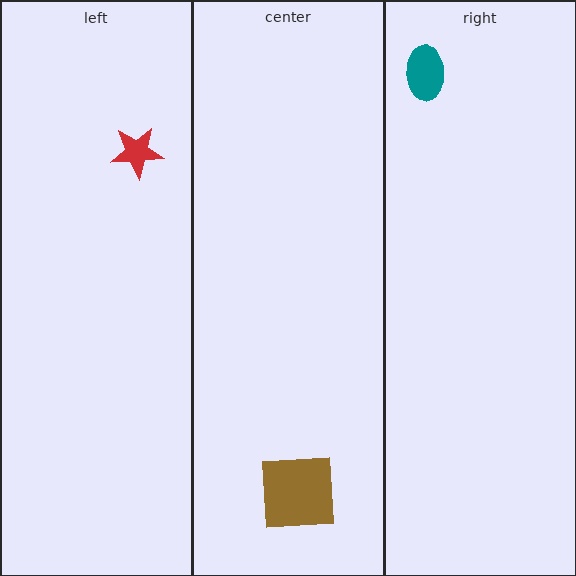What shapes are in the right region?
The teal ellipse.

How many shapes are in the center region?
1.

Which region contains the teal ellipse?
The right region.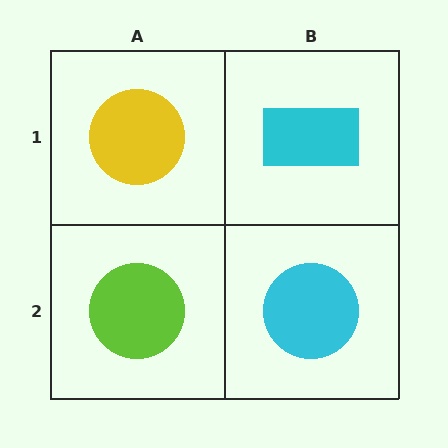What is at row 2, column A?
A lime circle.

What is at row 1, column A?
A yellow circle.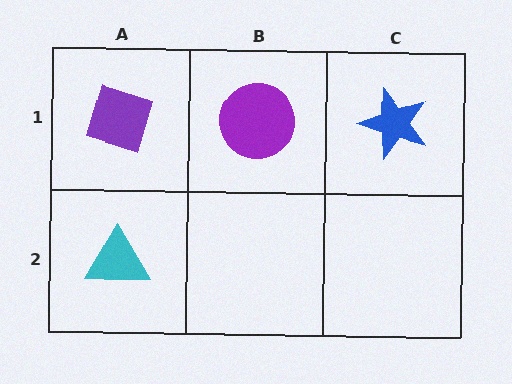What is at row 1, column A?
A purple diamond.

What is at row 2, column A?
A cyan triangle.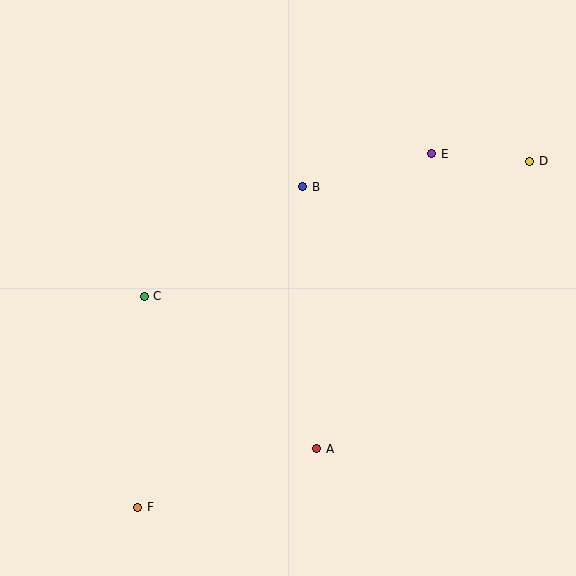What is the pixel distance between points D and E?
The distance between D and E is 98 pixels.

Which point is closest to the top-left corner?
Point C is closest to the top-left corner.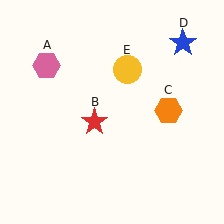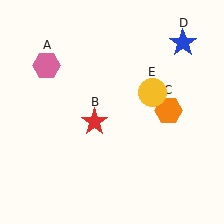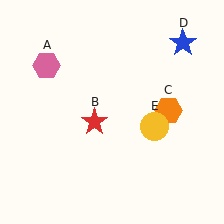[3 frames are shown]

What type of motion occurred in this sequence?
The yellow circle (object E) rotated clockwise around the center of the scene.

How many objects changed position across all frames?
1 object changed position: yellow circle (object E).